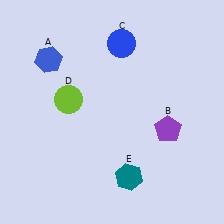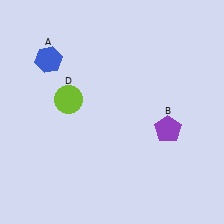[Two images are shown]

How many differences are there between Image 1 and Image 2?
There are 2 differences between the two images.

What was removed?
The teal hexagon (E), the blue circle (C) were removed in Image 2.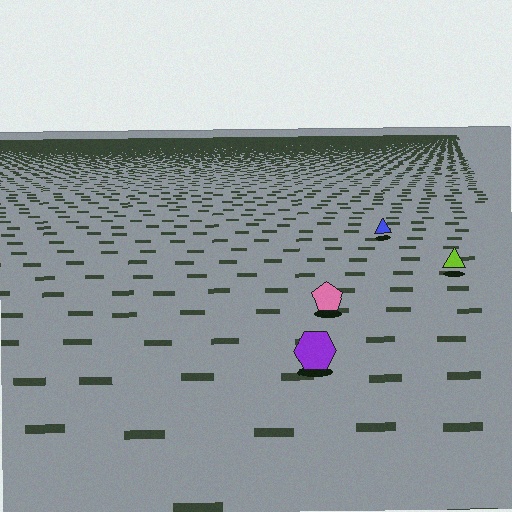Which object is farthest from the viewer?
The blue triangle is farthest from the viewer. It appears smaller and the ground texture around it is denser.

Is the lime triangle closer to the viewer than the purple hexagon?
No. The purple hexagon is closer — you can tell from the texture gradient: the ground texture is coarser near it.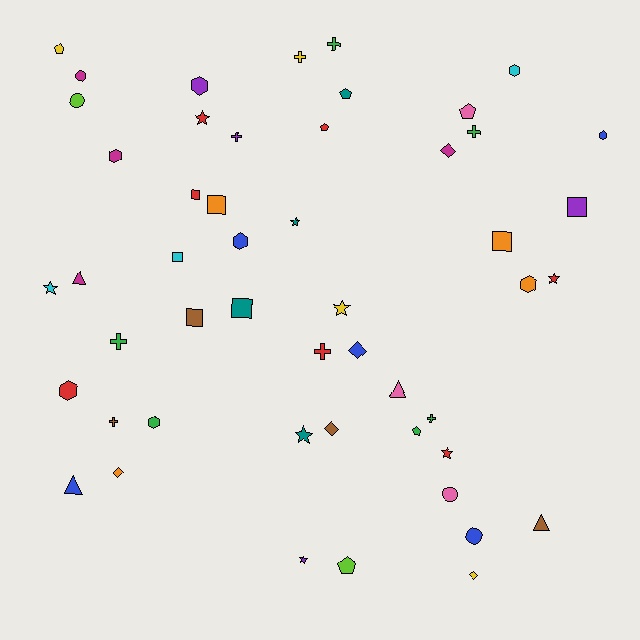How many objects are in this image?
There are 50 objects.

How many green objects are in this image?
There are 6 green objects.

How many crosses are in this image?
There are 8 crosses.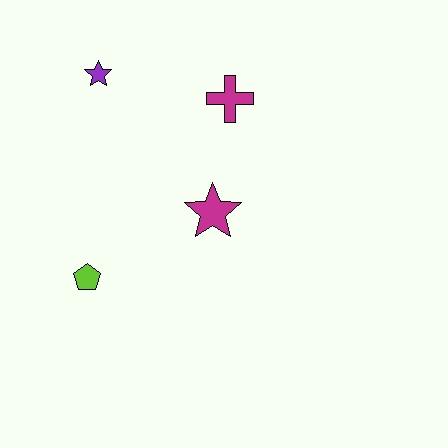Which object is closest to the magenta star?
The magenta cross is closest to the magenta star.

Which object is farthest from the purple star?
The lime pentagon is farthest from the purple star.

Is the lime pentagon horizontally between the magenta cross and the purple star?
No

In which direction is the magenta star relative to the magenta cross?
The magenta star is below the magenta cross.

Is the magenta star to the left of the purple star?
No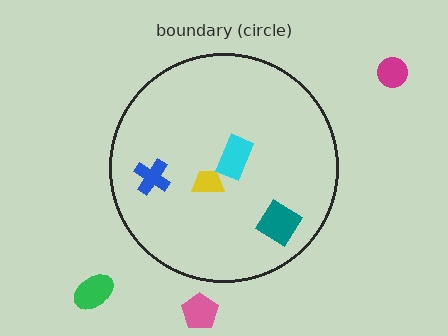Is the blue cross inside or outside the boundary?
Inside.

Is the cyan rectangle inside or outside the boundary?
Inside.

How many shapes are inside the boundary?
4 inside, 3 outside.